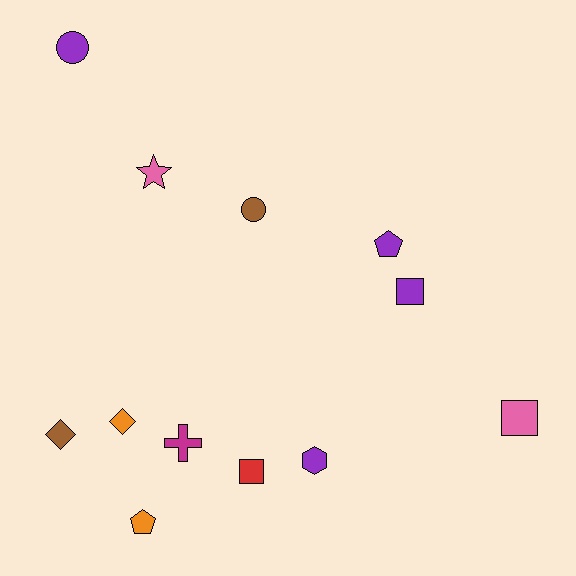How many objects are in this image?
There are 12 objects.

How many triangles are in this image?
There are no triangles.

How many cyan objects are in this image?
There are no cyan objects.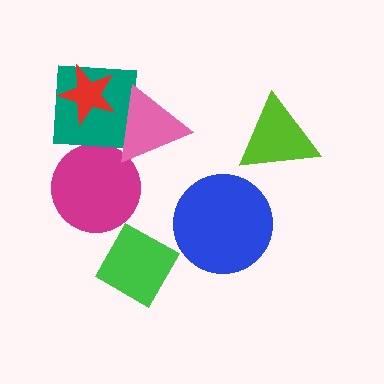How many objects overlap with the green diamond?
0 objects overlap with the green diamond.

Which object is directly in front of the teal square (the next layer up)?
The red star is directly in front of the teal square.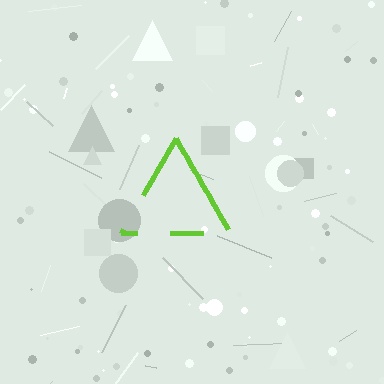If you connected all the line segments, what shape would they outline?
They would outline a triangle.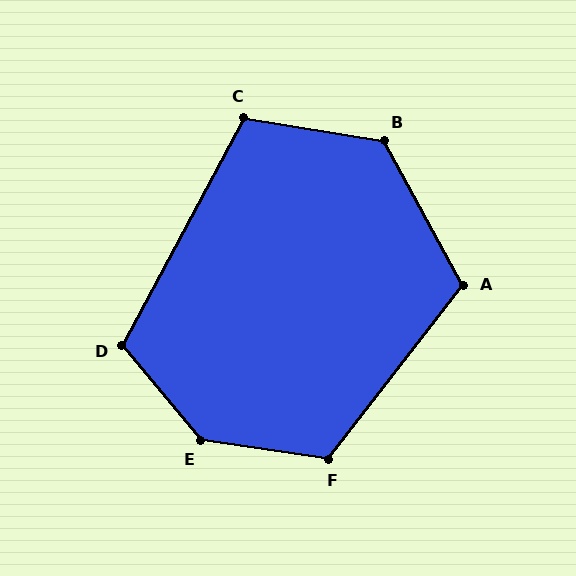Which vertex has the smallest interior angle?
C, at approximately 109 degrees.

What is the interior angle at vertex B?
Approximately 128 degrees (obtuse).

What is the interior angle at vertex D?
Approximately 112 degrees (obtuse).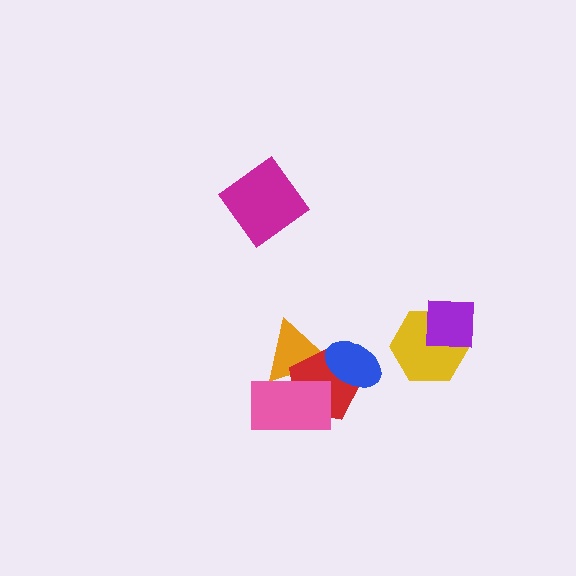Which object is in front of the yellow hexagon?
The purple square is in front of the yellow hexagon.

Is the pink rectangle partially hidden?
No, no other shape covers it.